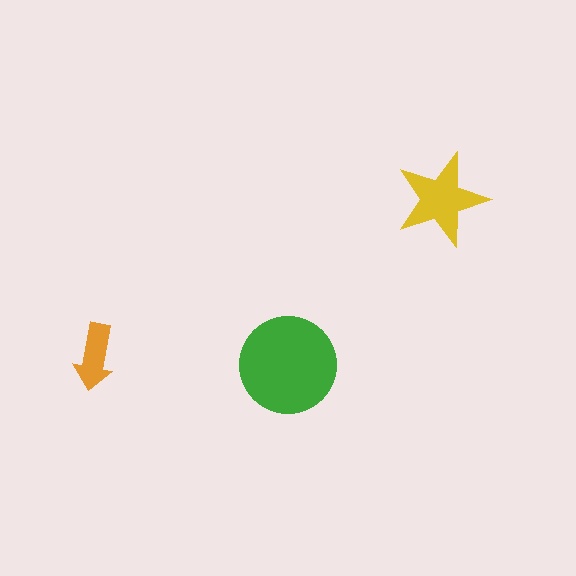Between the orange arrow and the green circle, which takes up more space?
The green circle.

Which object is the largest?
The green circle.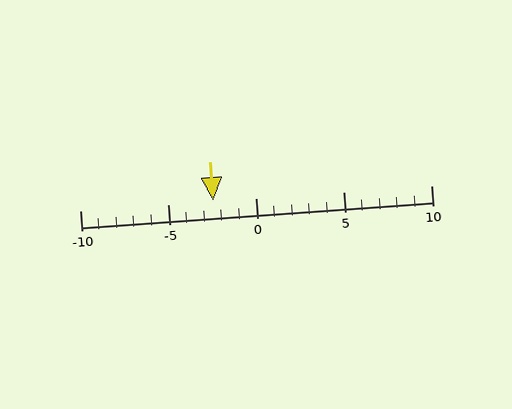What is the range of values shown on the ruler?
The ruler shows values from -10 to 10.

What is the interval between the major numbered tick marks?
The major tick marks are spaced 5 units apart.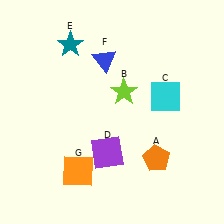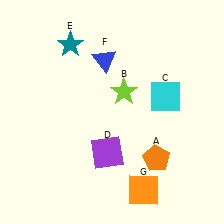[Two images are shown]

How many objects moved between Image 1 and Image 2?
1 object moved between the two images.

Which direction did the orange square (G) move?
The orange square (G) moved right.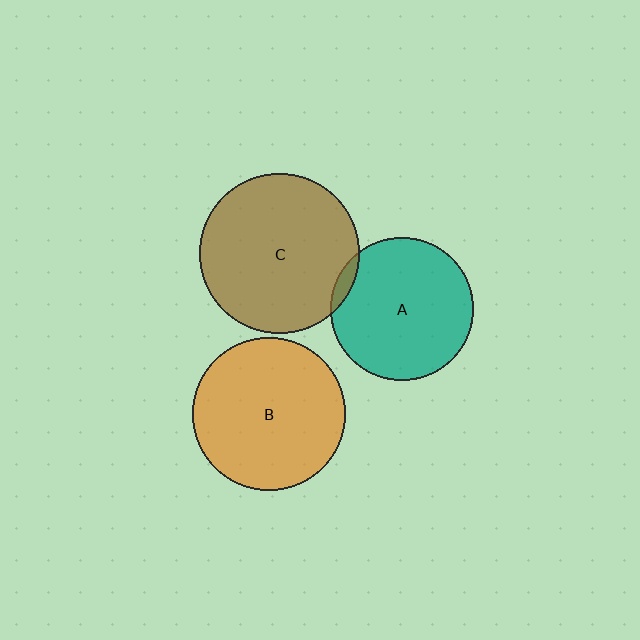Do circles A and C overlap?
Yes.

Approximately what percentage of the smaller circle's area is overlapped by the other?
Approximately 5%.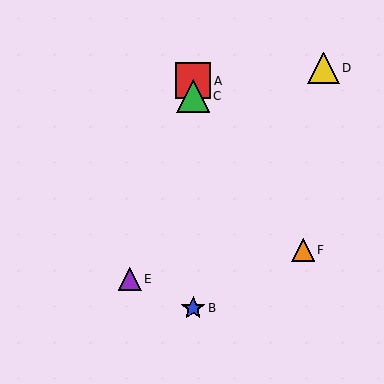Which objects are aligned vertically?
Objects A, B, C are aligned vertically.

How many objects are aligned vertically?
3 objects (A, B, C) are aligned vertically.